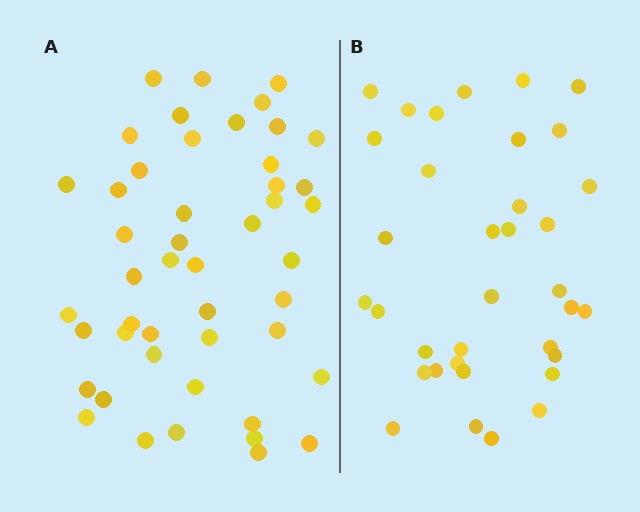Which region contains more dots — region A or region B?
Region A (the left region) has more dots.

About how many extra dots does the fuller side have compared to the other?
Region A has roughly 12 or so more dots than region B.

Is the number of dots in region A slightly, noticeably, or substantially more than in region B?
Region A has noticeably more, but not dramatically so. The ratio is roughly 1.3 to 1.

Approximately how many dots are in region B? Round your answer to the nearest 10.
About 40 dots. (The exact count is 35, which rounds to 40.)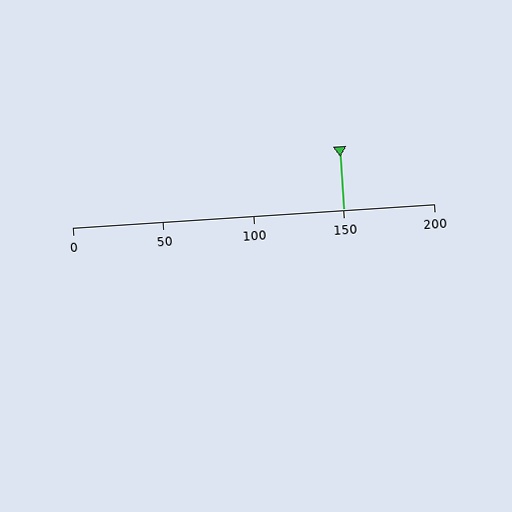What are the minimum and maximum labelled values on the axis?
The axis runs from 0 to 200.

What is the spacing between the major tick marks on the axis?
The major ticks are spaced 50 apart.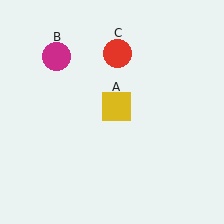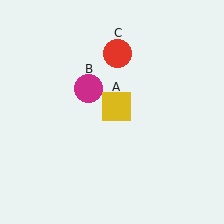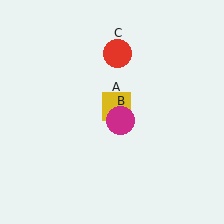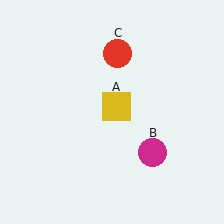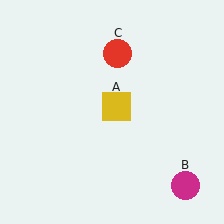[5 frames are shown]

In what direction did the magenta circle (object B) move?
The magenta circle (object B) moved down and to the right.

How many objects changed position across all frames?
1 object changed position: magenta circle (object B).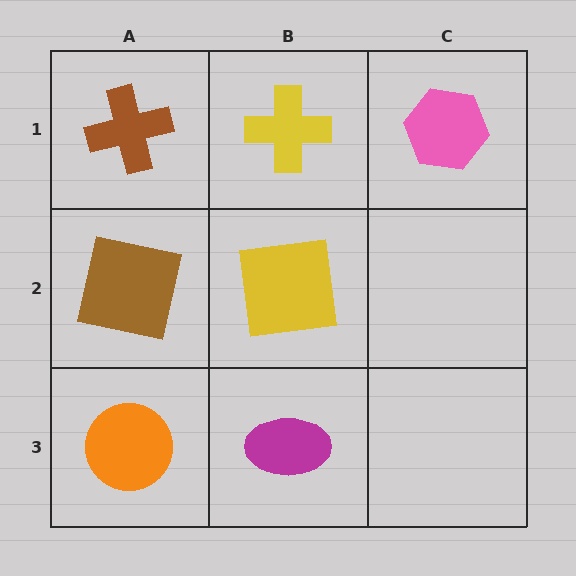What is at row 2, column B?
A yellow square.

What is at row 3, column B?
A magenta ellipse.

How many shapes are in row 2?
2 shapes.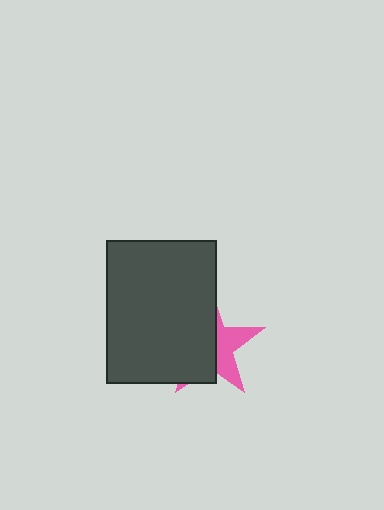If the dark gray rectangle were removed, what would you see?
You would see the complete pink star.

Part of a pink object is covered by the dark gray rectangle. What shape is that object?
It is a star.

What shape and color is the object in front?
The object in front is a dark gray rectangle.